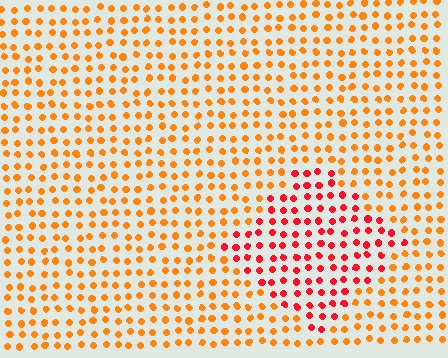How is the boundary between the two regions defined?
The boundary is defined purely by a slight shift in hue (about 36 degrees). Spacing, size, and orientation are identical on both sides.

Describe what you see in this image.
The image is filled with small orange elements in a uniform arrangement. A diamond-shaped region is visible where the elements are tinted to a slightly different hue, forming a subtle color boundary.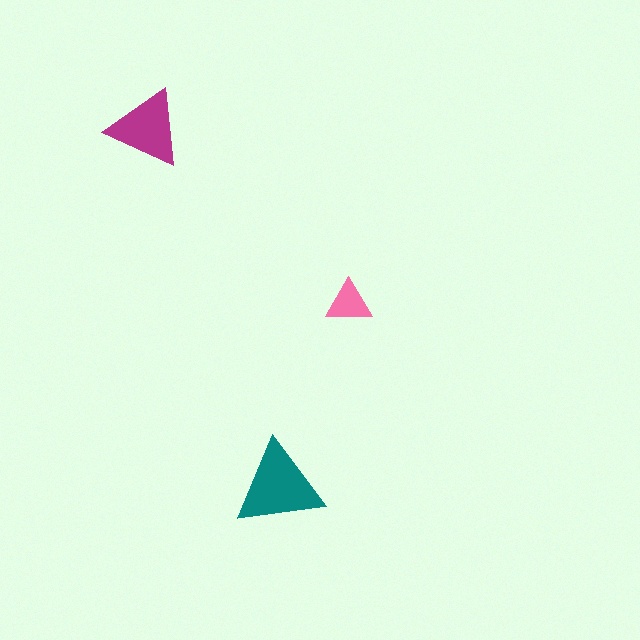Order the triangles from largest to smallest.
the teal one, the magenta one, the pink one.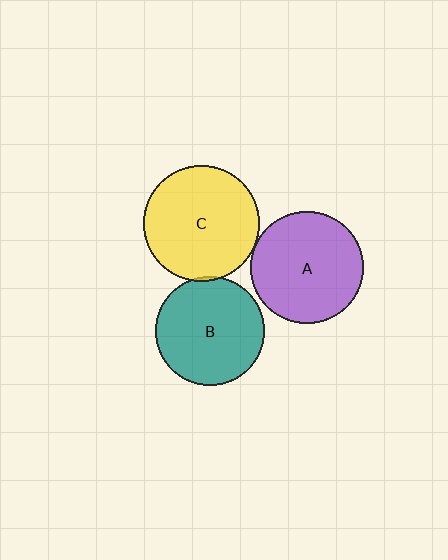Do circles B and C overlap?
Yes.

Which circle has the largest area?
Circle C (yellow).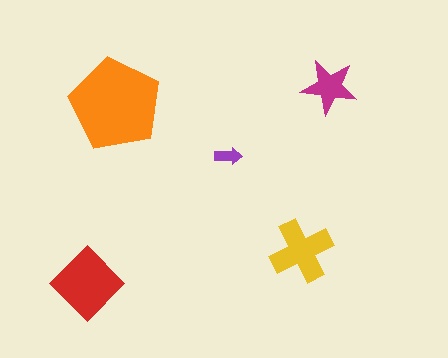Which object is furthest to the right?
The magenta star is rightmost.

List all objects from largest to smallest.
The orange pentagon, the red diamond, the yellow cross, the magenta star, the purple arrow.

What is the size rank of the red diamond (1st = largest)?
2nd.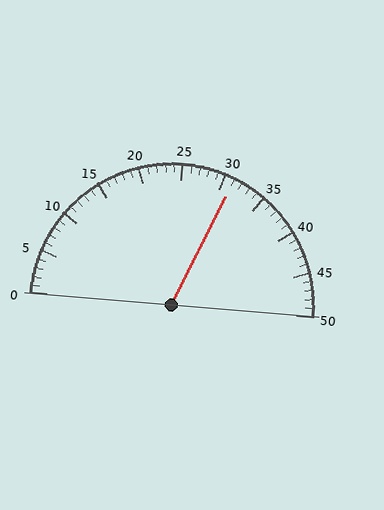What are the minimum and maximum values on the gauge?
The gauge ranges from 0 to 50.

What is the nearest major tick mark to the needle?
The nearest major tick mark is 30.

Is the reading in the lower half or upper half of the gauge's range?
The reading is in the upper half of the range (0 to 50).